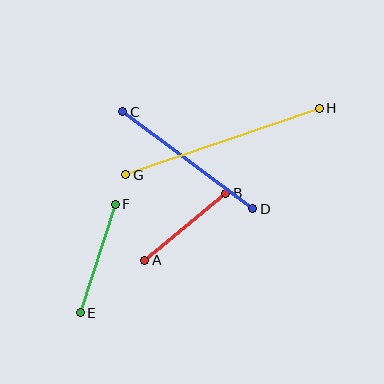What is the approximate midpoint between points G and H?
The midpoint is at approximately (223, 142) pixels.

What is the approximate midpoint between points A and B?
The midpoint is at approximately (185, 227) pixels.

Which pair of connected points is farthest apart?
Points G and H are farthest apart.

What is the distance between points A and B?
The distance is approximately 105 pixels.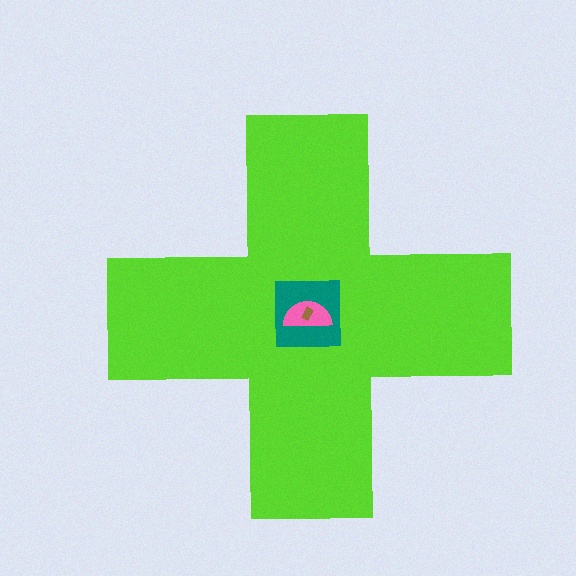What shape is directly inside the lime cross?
The teal square.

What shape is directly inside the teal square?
The pink semicircle.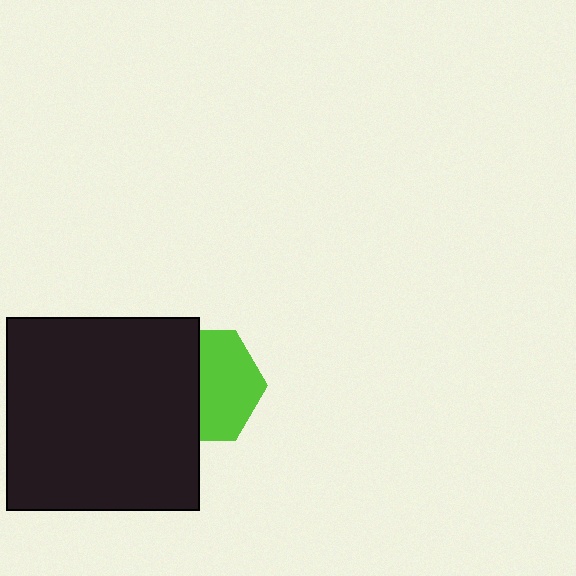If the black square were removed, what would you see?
You would see the complete lime hexagon.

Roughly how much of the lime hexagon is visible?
About half of it is visible (roughly 55%).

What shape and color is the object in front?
The object in front is a black square.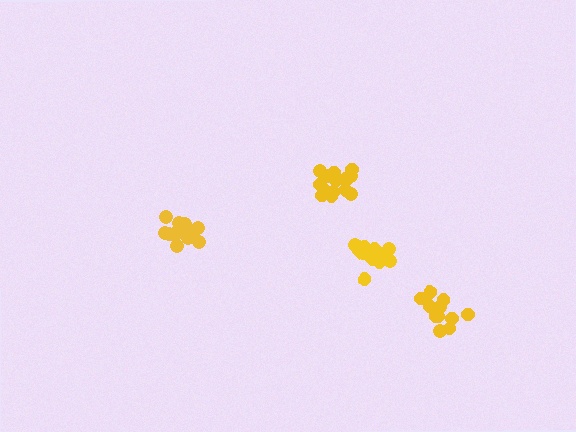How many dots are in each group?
Group 1: 16 dots, Group 2: 17 dots, Group 3: 12 dots, Group 4: 17 dots (62 total).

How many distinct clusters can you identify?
There are 4 distinct clusters.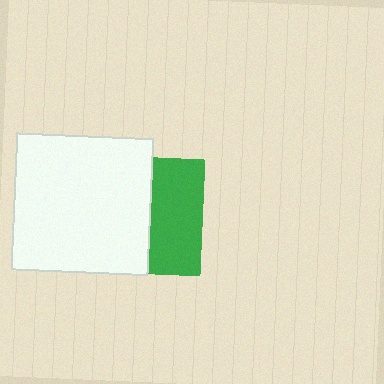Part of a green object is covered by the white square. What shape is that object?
It is a square.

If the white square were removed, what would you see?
You would see the complete green square.